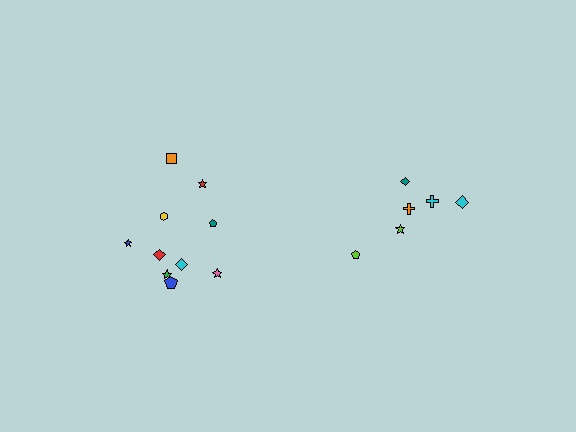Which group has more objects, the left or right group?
The left group.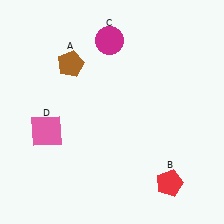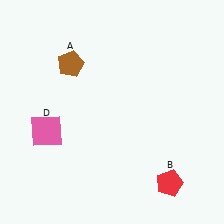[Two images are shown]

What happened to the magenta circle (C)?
The magenta circle (C) was removed in Image 2. It was in the top-left area of Image 1.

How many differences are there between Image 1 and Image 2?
There is 1 difference between the two images.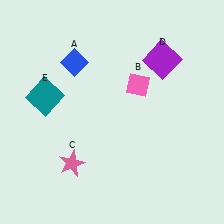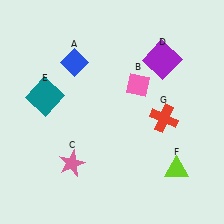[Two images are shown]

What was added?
A lime triangle (F), a red cross (G) were added in Image 2.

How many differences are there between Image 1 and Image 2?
There are 2 differences between the two images.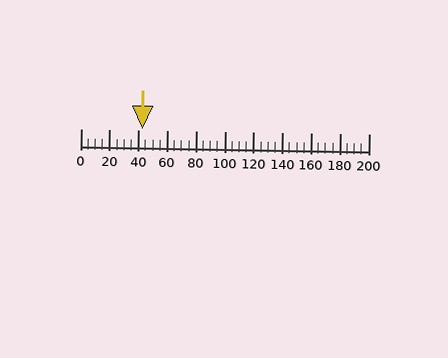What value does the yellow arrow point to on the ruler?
The yellow arrow points to approximately 43.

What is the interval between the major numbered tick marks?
The major tick marks are spaced 20 units apart.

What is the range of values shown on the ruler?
The ruler shows values from 0 to 200.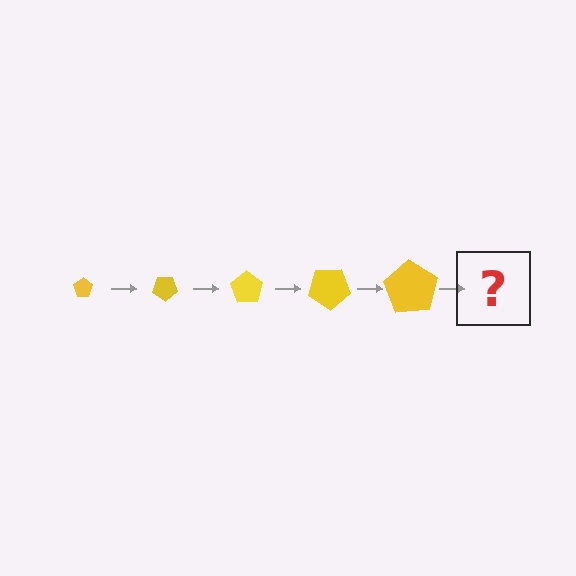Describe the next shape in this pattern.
It should be a pentagon, larger than the previous one and rotated 175 degrees from the start.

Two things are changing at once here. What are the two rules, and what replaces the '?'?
The two rules are that the pentagon grows larger each step and it rotates 35 degrees each step. The '?' should be a pentagon, larger than the previous one and rotated 175 degrees from the start.